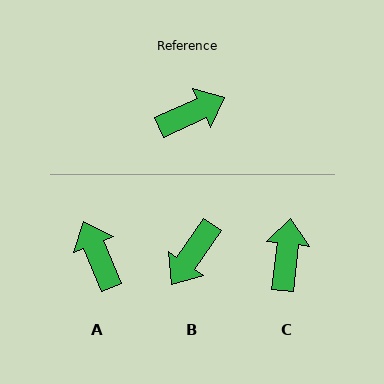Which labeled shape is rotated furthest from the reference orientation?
B, about 149 degrees away.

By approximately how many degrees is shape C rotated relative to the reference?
Approximately 59 degrees counter-clockwise.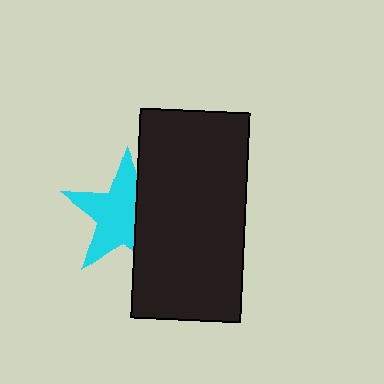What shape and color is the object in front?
The object in front is a black rectangle.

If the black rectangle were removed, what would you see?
You would see the complete cyan star.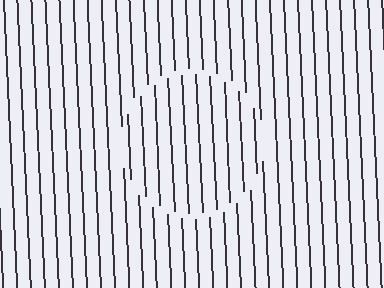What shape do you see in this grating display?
An illusory circle. The interior of the shape contains the same grating, shifted by half a period — the contour is defined by the phase discontinuity where line-ends from the inner and outer gratings abut.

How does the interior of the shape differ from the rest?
The interior of the shape contains the same grating, shifted by half a period — the contour is defined by the phase discontinuity where line-ends from the inner and outer gratings abut.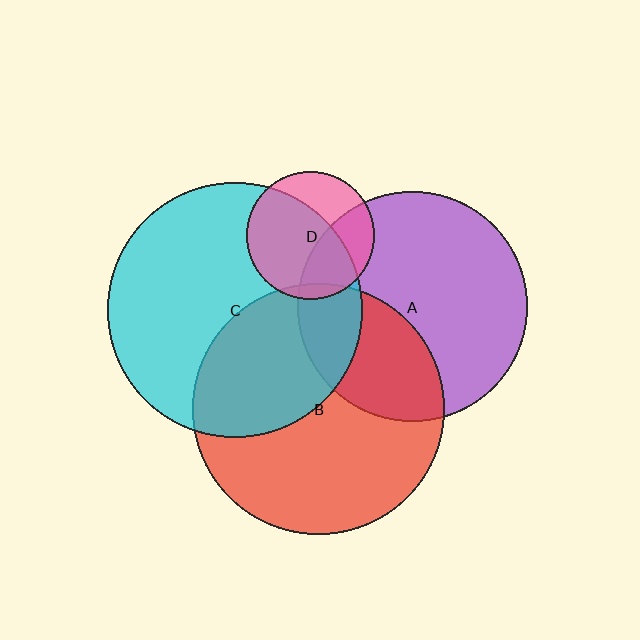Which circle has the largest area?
Circle C (cyan).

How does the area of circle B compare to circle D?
Approximately 3.9 times.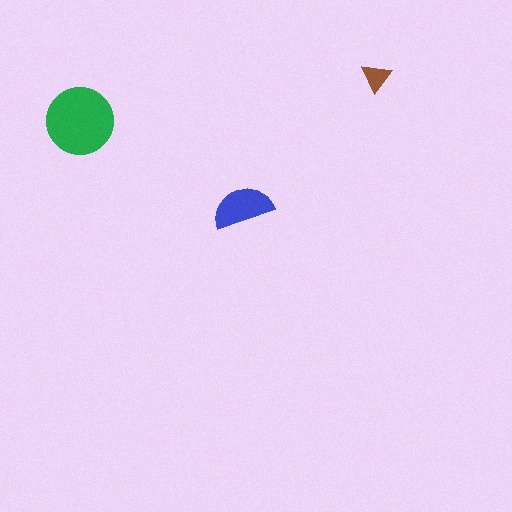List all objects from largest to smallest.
The green circle, the blue semicircle, the brown triangle.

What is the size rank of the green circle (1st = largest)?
1st.